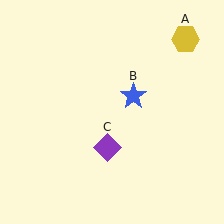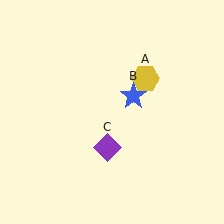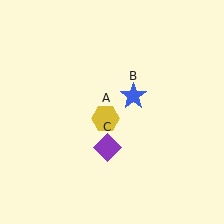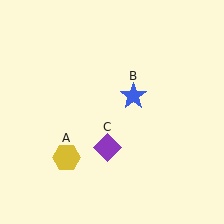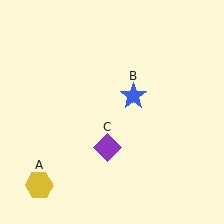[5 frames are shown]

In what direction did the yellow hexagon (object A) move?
The yellow hexagon (object A) moved down and to the left.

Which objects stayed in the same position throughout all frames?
Blue star (object B) and purple diamond (object C) remained stationary.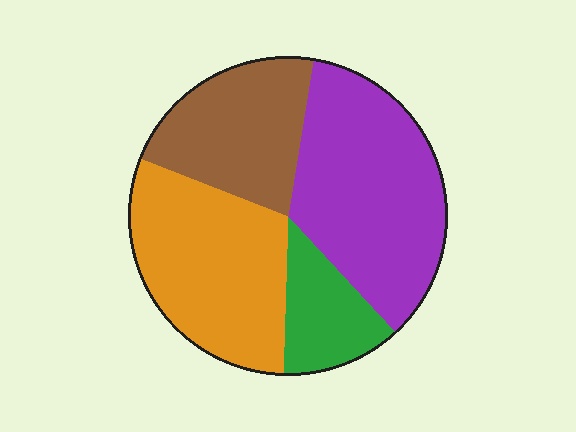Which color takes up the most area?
Purple, at roughly 35%.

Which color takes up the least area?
Green, at roughly 10%.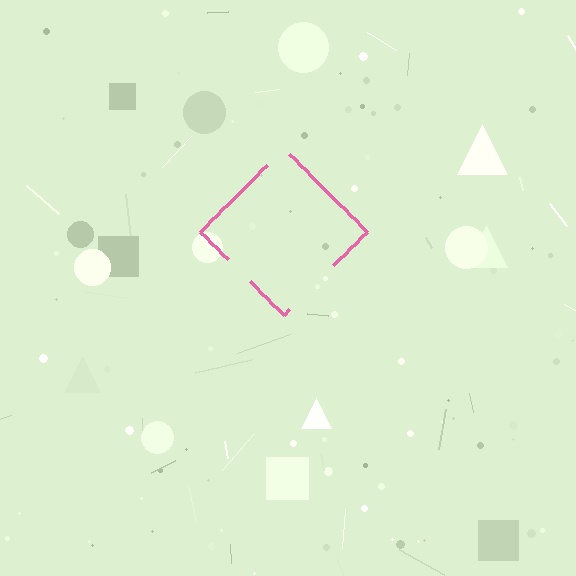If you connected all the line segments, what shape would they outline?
They would outline a diamond.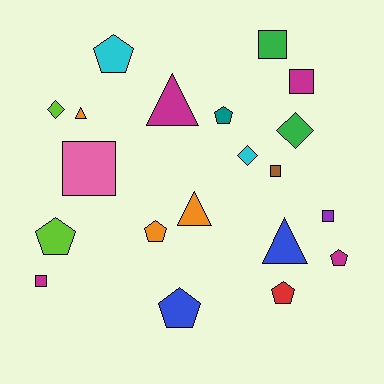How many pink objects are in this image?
There is 1 pink object.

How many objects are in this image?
There are 20 objects.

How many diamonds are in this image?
There are 3 diamonds.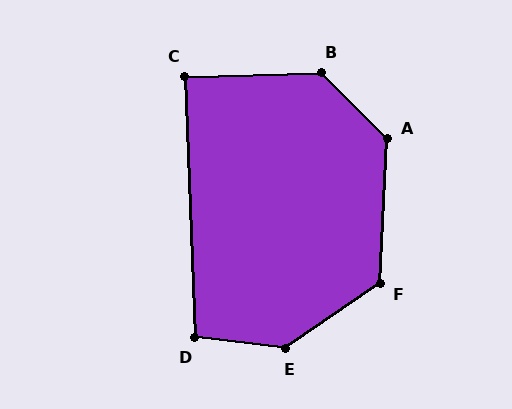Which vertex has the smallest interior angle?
C, at approximately 89 degrees.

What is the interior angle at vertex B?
Approximately 134 degrees (obtuse).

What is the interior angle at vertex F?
Approximately 127 degrees (obtuse).